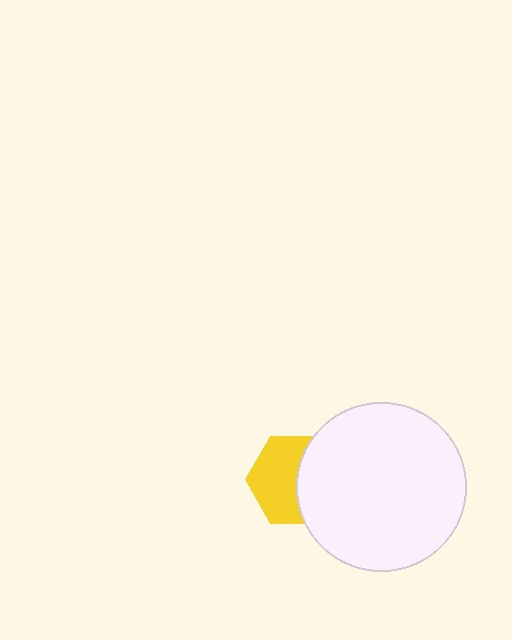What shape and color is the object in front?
The object in front is a white circle.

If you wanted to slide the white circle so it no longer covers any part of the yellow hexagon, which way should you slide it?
Slide it right — that is the most direct way to separate the two shapes.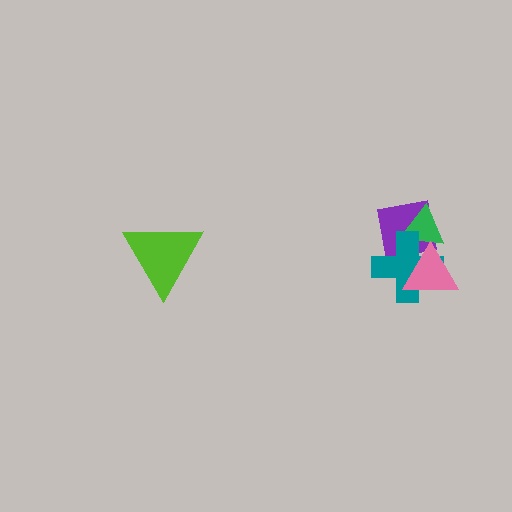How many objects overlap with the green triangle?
3 objects overlap with the green triangle.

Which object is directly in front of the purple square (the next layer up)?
The green triangle is directly in front of the purple square.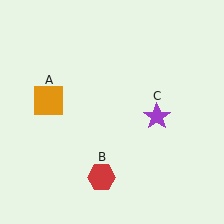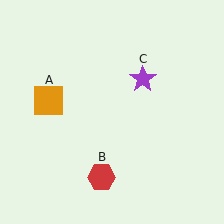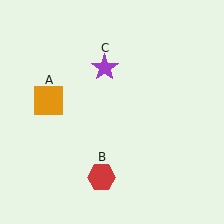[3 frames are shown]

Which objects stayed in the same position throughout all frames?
Orange square (object A) and red hexagon (object B) remained stationary.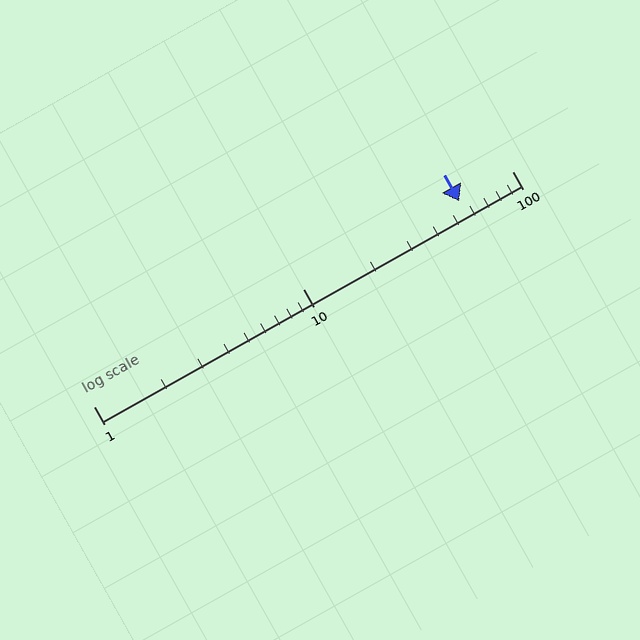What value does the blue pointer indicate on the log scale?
The pointer indicates approximately 56.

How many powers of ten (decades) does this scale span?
The scale spans 2 decades, from 1 to 100.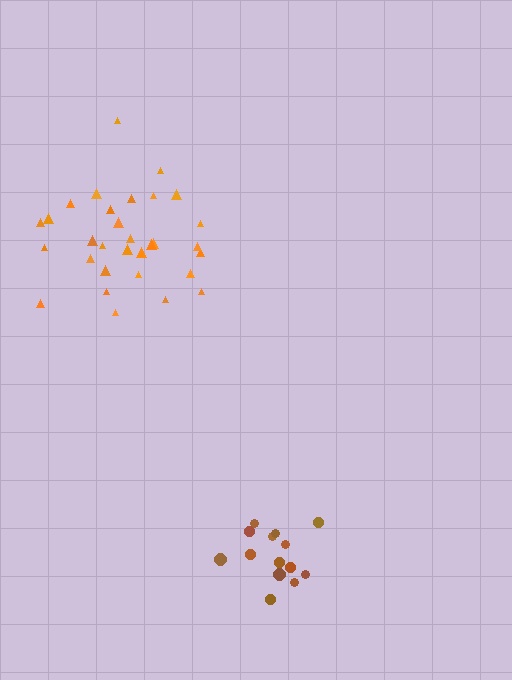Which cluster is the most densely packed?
Brown.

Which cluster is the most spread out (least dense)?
Orange.